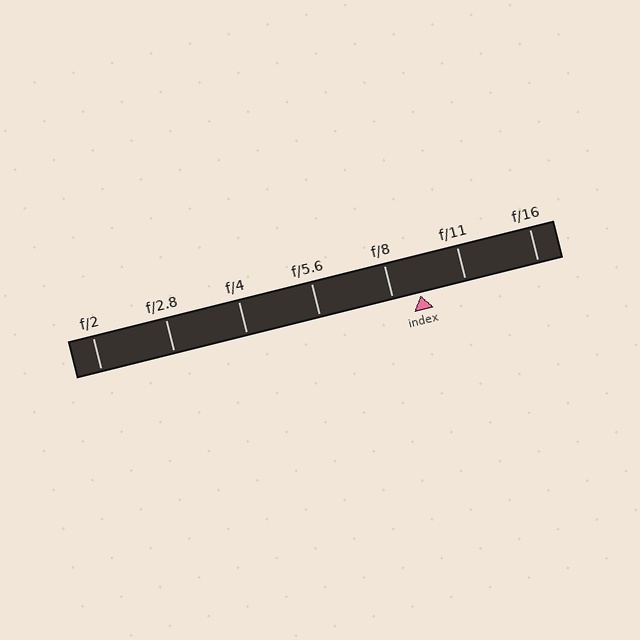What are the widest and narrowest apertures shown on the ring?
The widest aperture shown is f/2 and the narrowest is f/16.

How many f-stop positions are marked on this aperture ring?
There are 7 f-stop positions marked.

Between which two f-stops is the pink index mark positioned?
The index mark is between f/8 and f/11.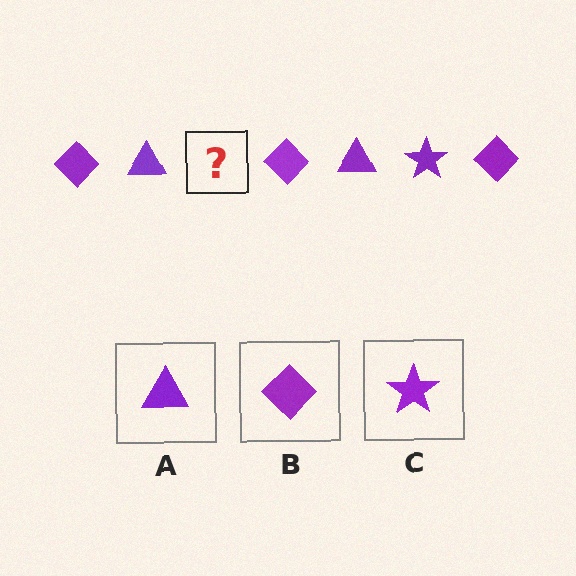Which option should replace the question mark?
Option C.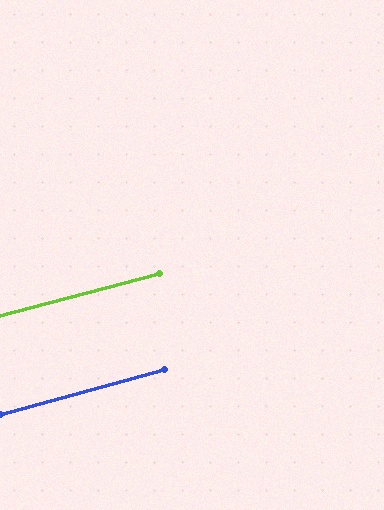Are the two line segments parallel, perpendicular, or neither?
Parallel — their directions differ by only 0.8°.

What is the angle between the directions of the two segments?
Approximately 1 degree.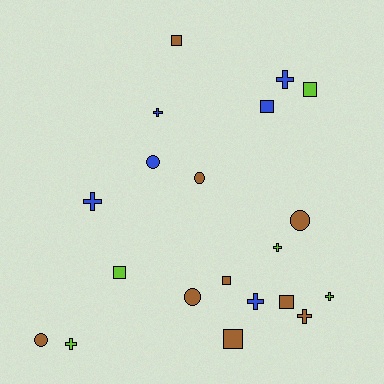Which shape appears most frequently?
Cross, with 8 objects.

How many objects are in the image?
There are 20 objects.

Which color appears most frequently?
Brown, with 9 objects.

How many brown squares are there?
There are 4 brown squares.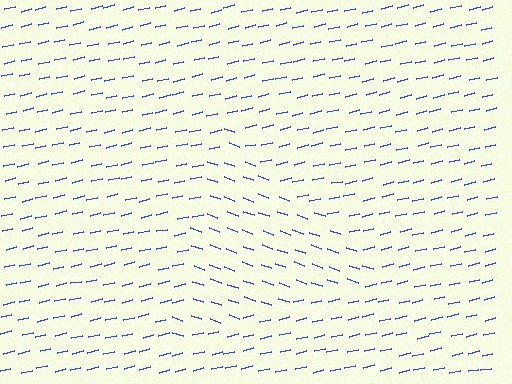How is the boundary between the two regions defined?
The boundary is defined purely by a change in line orientation (approximately 32 degrees difference). All lines are the same color and thickness.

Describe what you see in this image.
The image is filled with small blue line segments. A triangle region in the image has lines oriented differently from the surrounding lines, creating a visible texture boundary.